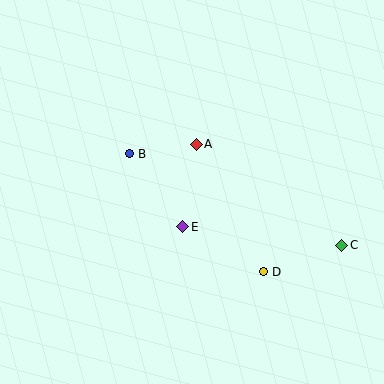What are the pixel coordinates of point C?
Point C is at (342, 245).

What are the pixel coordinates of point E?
Point E is at (183, 227).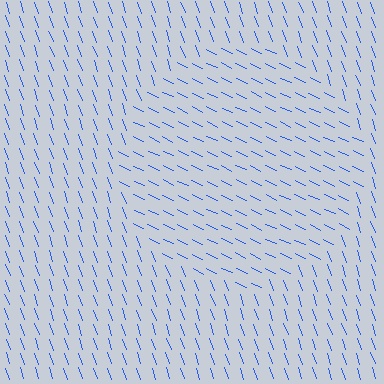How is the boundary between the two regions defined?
The boundary is defined purely by a change in line orientation (approximately 45 degrees difference). All lines are the same color and thickness.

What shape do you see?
I see a circle.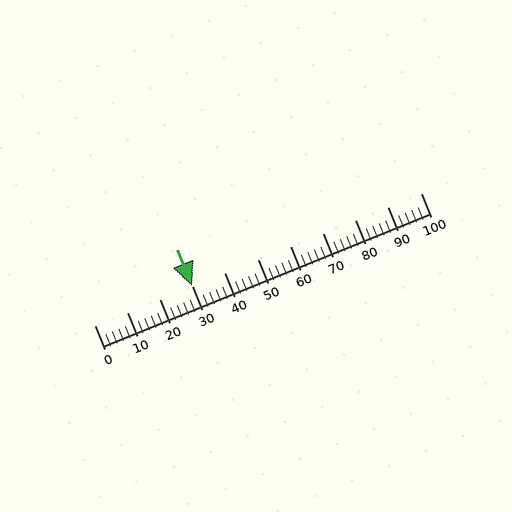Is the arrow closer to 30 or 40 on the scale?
The arrow is closer to 30.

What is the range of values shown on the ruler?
The ruler shows values from 0 to 100.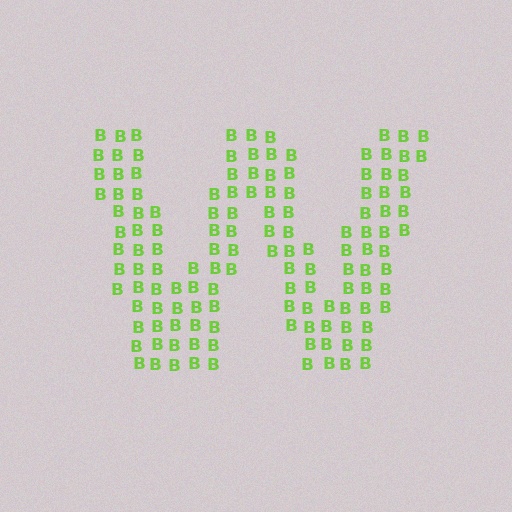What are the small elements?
The small elements are letter B's.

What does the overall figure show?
The overall figure shows the letter W.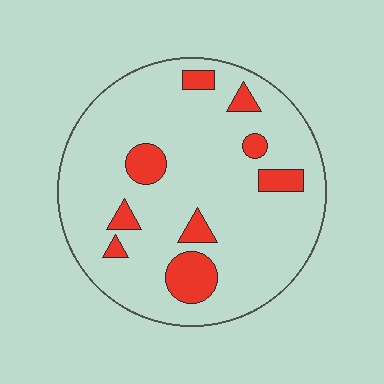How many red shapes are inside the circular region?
9.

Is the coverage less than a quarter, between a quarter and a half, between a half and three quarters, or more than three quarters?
Less than a quarter.